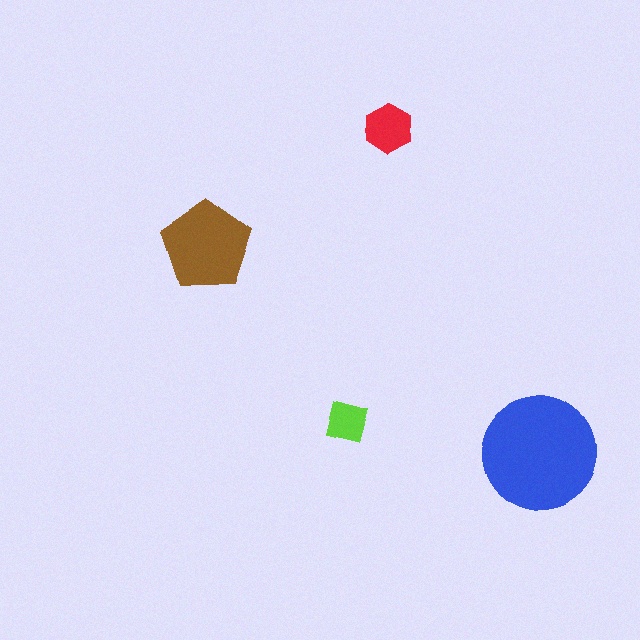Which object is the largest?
The blue circle.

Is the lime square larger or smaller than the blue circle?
Smaller.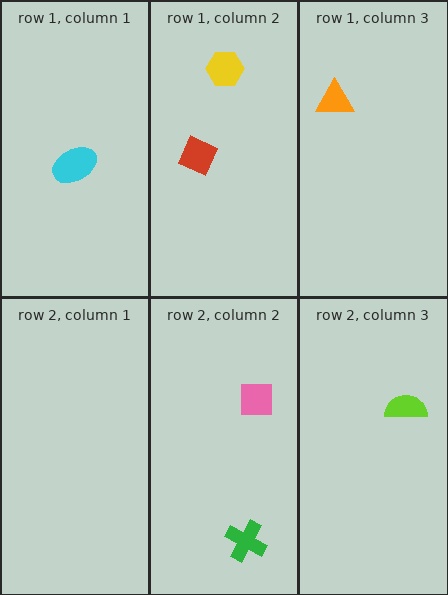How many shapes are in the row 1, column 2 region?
2.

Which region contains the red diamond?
The row 1, column 2 region.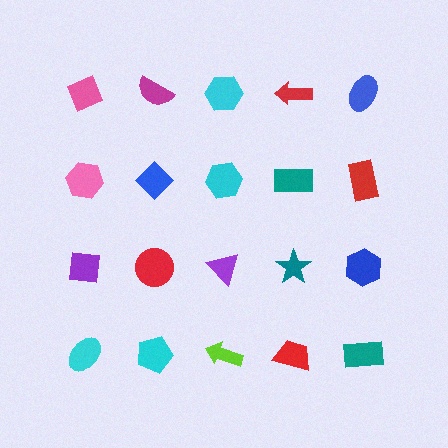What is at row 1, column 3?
A cyan hexagon.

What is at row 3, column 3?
A purple triangle.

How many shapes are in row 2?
5 shapes.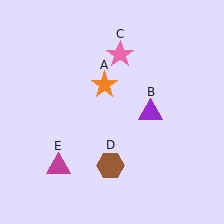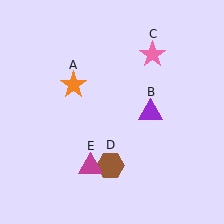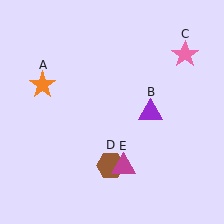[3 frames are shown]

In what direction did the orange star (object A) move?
The orange star (object A) moved left.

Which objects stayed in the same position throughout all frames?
Purple triangle (object B) and brown hexagon (object D) remained stationary.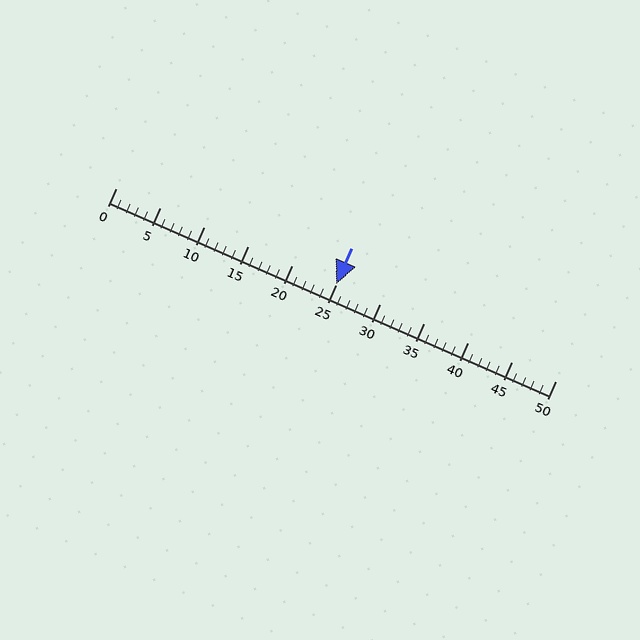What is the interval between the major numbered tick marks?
The major tick marks are spaced 5 units apart.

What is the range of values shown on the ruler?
The ruler shows values from 0 to 50.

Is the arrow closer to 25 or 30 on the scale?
The arrow is closer to 25.